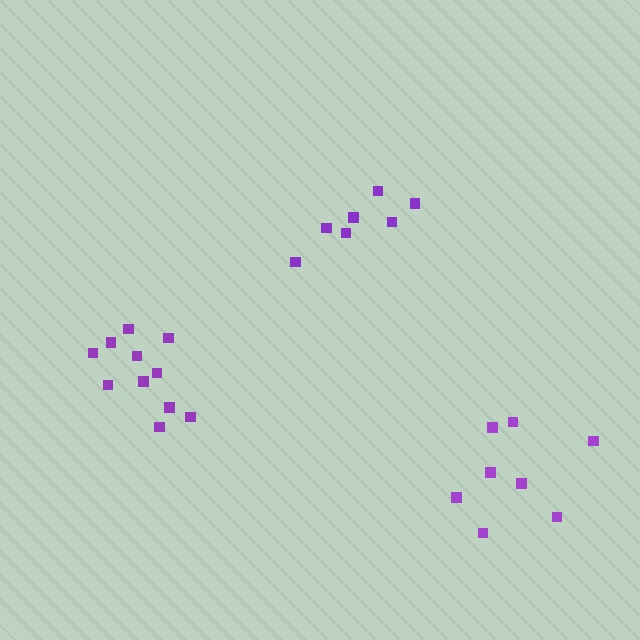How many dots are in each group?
Group 1: 11 dots, Group 2: 7 dots, Group 3: 8 dots (26 total).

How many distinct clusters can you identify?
There are 3 distinct clusters.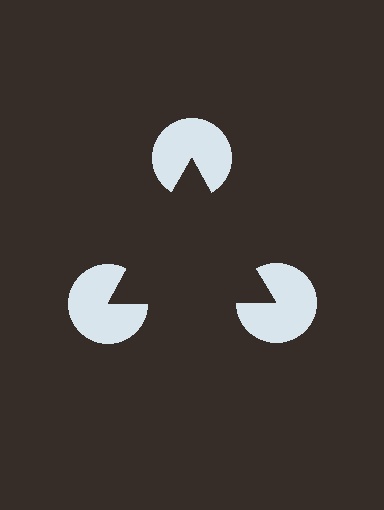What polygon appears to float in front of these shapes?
An illusory triangle — its edges are inferred from the aligned wedge cuts in the pac-man discs, not physically drawn.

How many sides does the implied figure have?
3 sides.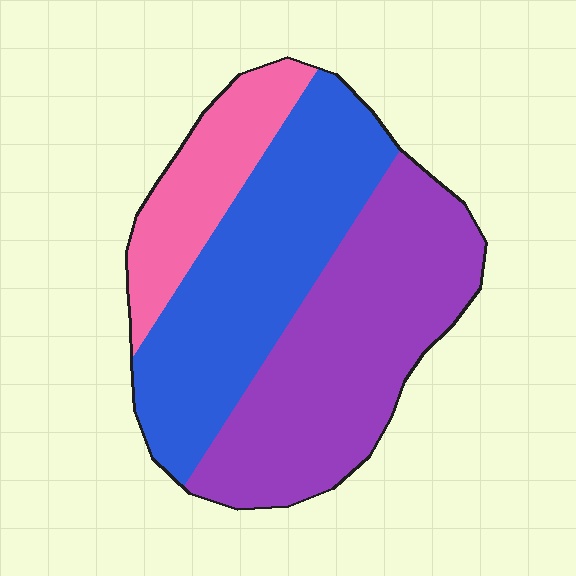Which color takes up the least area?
Pink, at roughly 20%.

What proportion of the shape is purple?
Purple takes up about two fifths (2/5) of the shape.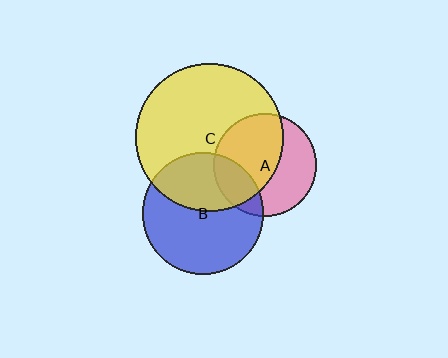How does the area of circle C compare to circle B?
Approximately 1.5 times.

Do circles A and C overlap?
Yes.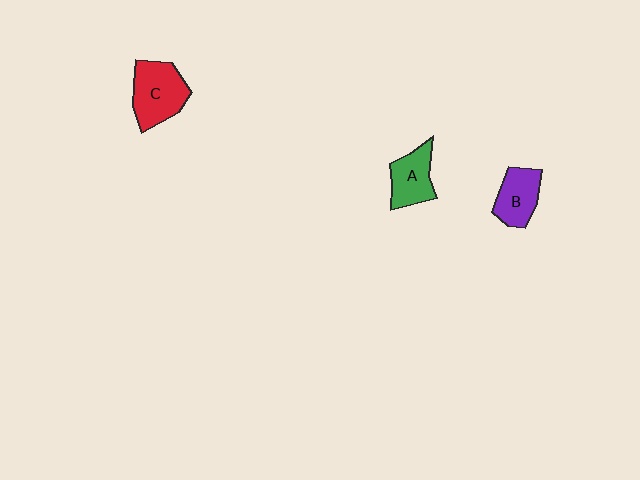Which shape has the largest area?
Shape C (red).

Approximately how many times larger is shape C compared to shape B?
Approximately 1.4 times.